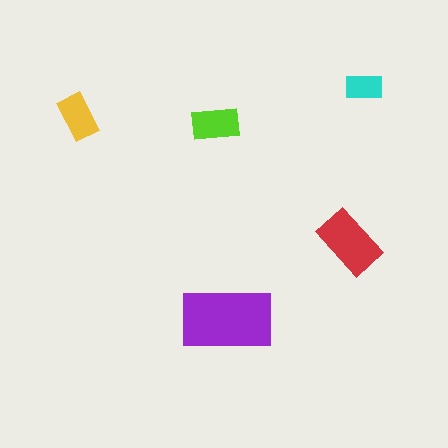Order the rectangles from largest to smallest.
the purple one, the red one, the lime one, the yellow one, the cyan one.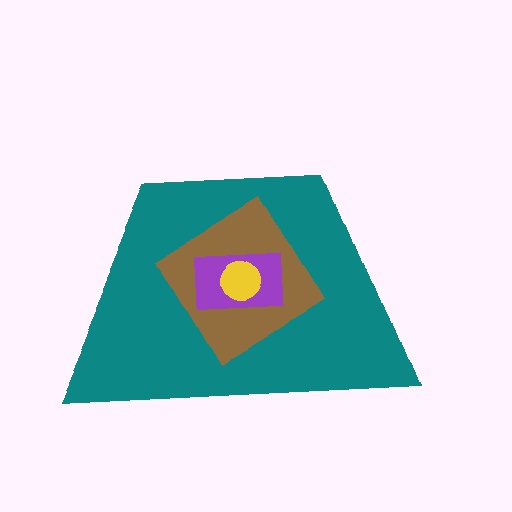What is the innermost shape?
The yellow circle.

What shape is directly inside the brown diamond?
The purple rectangle.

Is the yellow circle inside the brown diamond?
Yes.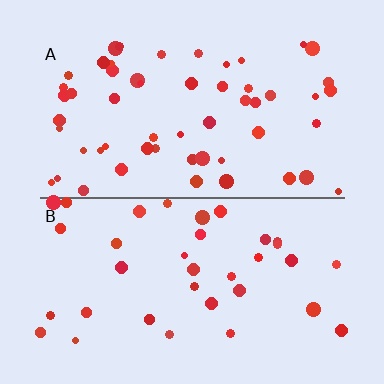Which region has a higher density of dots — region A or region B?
A (the top).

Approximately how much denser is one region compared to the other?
Approximately 1.6× — region A over region B.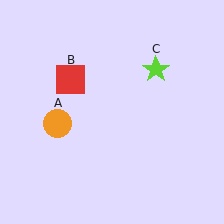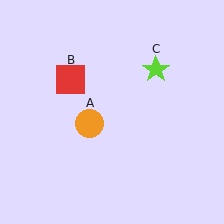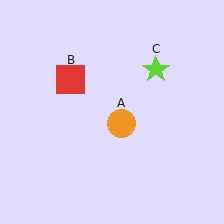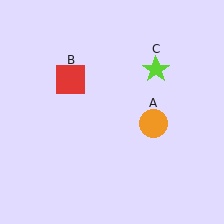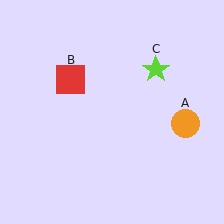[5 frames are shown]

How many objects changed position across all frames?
1 object changed position: orange circle (object A).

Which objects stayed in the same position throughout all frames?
Red square (object B) and lime star (object C) remained stationary.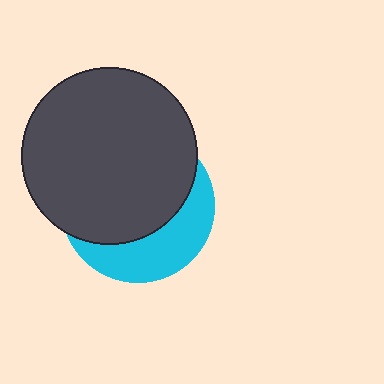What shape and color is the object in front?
The object in front is a dark gray circle.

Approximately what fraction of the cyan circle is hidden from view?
Roughly 65% of the cyan circle is hidden behind the dark gray circle.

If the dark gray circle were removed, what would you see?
You would see the complete cyan circle.